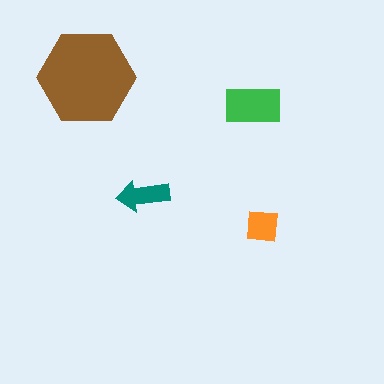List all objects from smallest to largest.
The orange square, the teal arrow, the green rectangle, the brown hexagon.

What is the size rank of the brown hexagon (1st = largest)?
1st.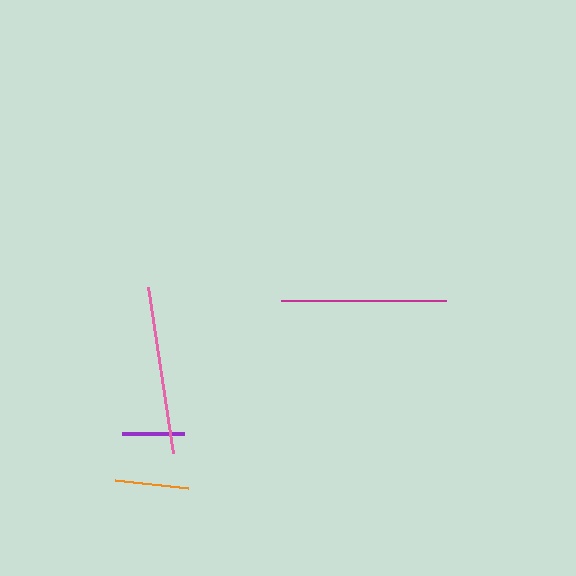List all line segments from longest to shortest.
From longest to shortest: pink, magenta, orange, purple.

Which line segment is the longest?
The pink line is the longest at approximately 167 pixels.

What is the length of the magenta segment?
The magenta segment is approximately 165 pixels long.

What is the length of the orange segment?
The orange segment is approximately 74 pixels long.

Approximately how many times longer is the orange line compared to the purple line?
The orange line is approximately 1.2 times the length of the purple line.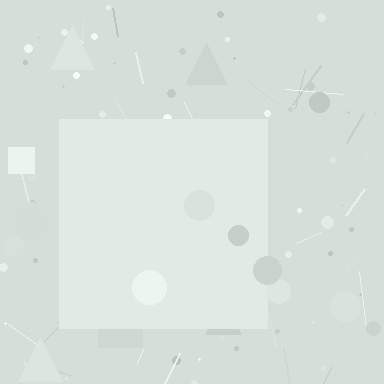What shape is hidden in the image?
A square is hidden in the image.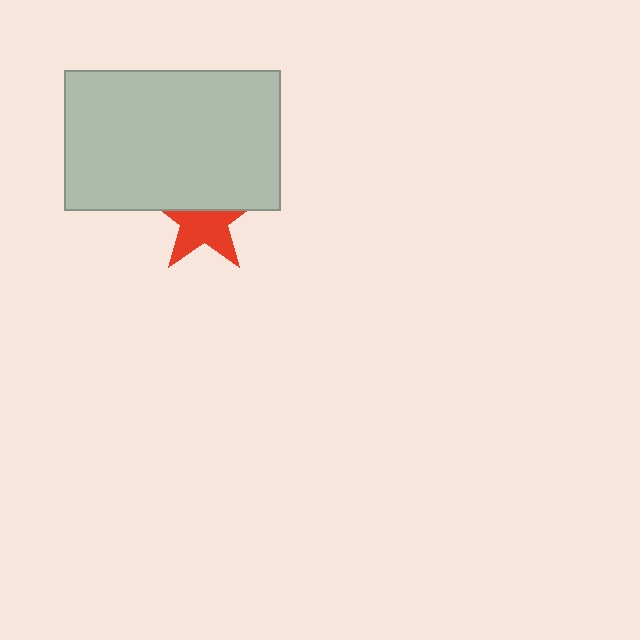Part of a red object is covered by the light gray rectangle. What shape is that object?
It is a star.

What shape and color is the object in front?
The object in front is a light gray rectangle.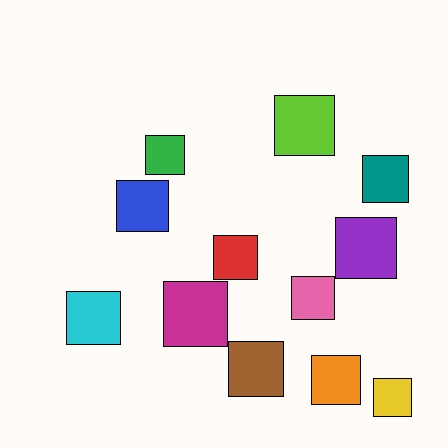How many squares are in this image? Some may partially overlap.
There are 12 squares.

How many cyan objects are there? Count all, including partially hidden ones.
There is 1 cyan object.